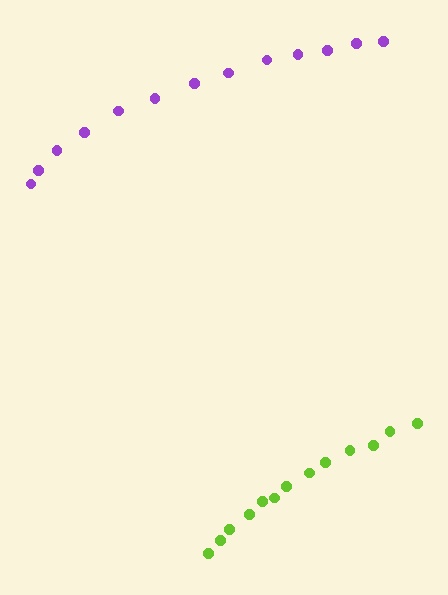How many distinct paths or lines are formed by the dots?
There are 2 distinct paths.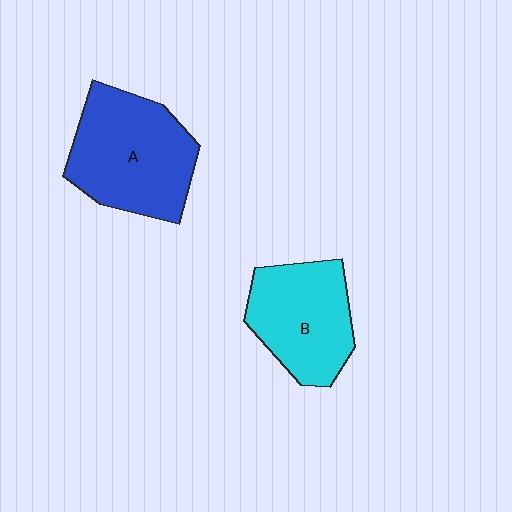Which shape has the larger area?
Shape A (blue).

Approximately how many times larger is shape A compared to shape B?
Approximately 1.3 times.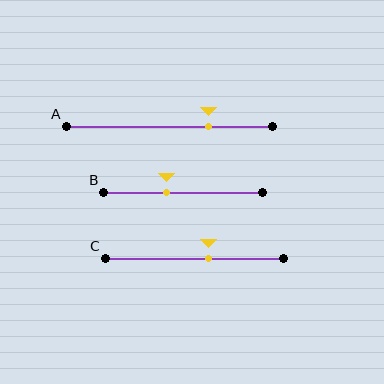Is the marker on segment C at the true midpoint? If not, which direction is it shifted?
No, the marker on segment C is shifted to the right by about 8% of the segment length.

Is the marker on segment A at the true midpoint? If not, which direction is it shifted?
No, the marker on segment A is shifted to the right by about 19% of the segment length.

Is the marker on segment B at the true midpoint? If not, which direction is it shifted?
No, the marker on segment B is shifted to the left by about 11% of the segment length.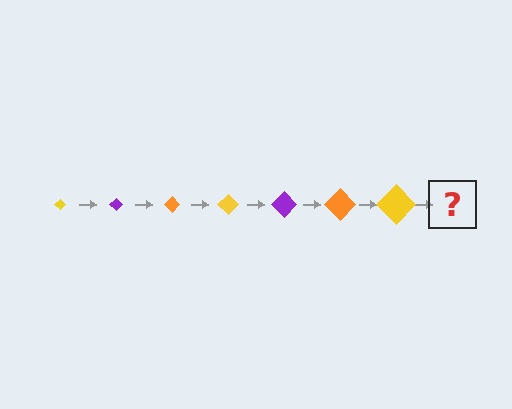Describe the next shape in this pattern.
It should be a purple diamond, larger than the previous one.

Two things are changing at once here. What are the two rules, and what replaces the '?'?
The two rules are that the diamond grows larger each step and the color cycles through yellow, purple, and orange. The '?' should be a purple diamond, larger than the previous one.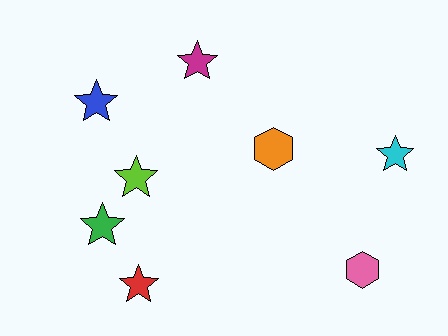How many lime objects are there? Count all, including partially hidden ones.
There is 1 lime object.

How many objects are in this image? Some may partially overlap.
There are 8 objects.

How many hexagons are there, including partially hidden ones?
There are 2 hexagons.